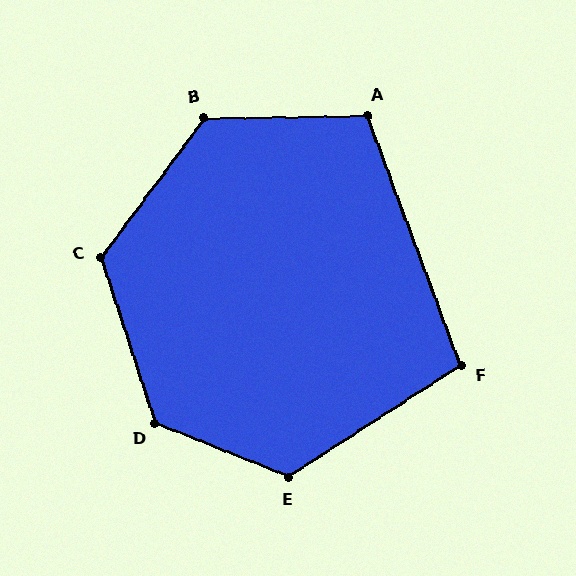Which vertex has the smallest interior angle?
F, at approximately 102 degrees.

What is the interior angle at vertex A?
Approximately 110 degrees (obtuse).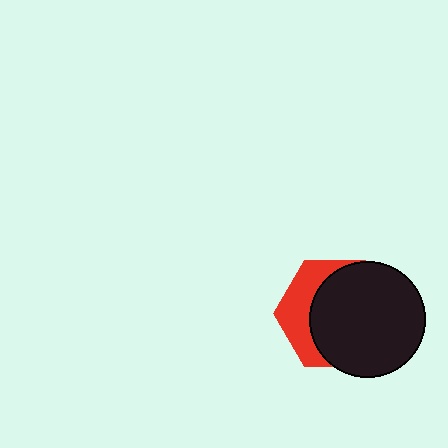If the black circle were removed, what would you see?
You would see the complete red hexagon.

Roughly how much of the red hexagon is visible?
A small part of it is visible (roughly 34%).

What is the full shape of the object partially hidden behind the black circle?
The partially hidden object is a red hexagon.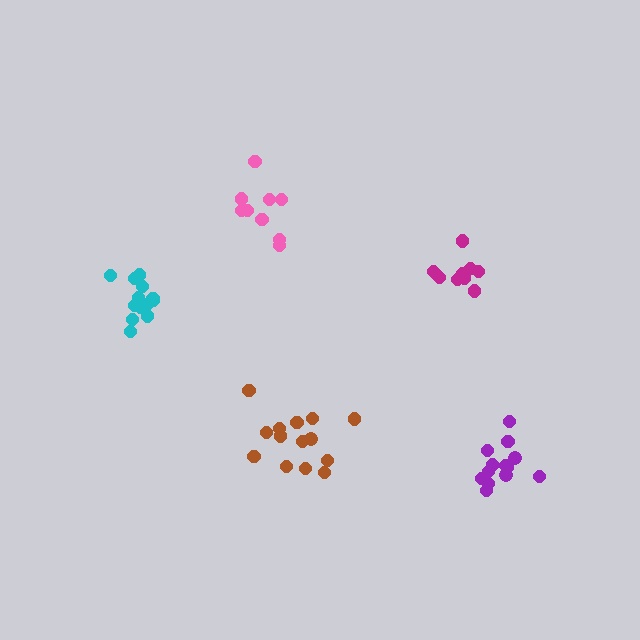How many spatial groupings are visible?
There are 5 spatial groupings.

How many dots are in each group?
Group 1: 14 dots, Group 2: 14 dots, Group 3: 13 dots, Group 4: 9 dots, Group 5: 10 dots (60 total).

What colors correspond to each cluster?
The clusters are colored: brown, cyan, purple, pink, magenta.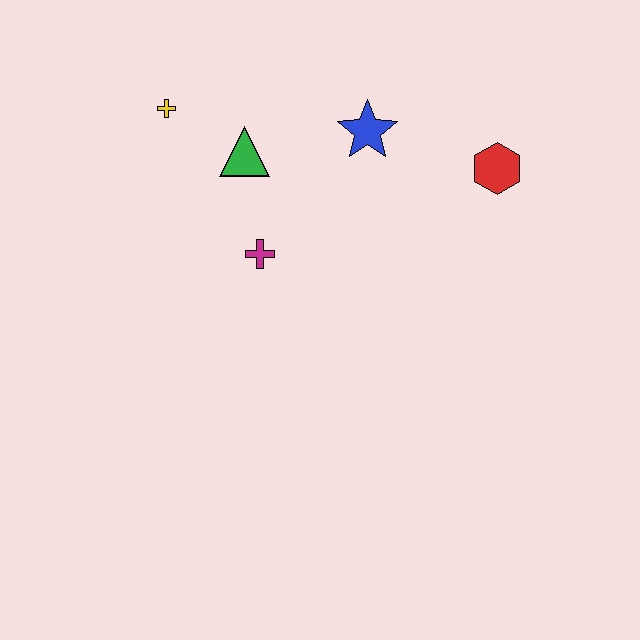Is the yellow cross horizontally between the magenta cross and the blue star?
No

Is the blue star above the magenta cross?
Yes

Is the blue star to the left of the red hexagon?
Yes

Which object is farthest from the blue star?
The yellow cross is farthest from the blue star.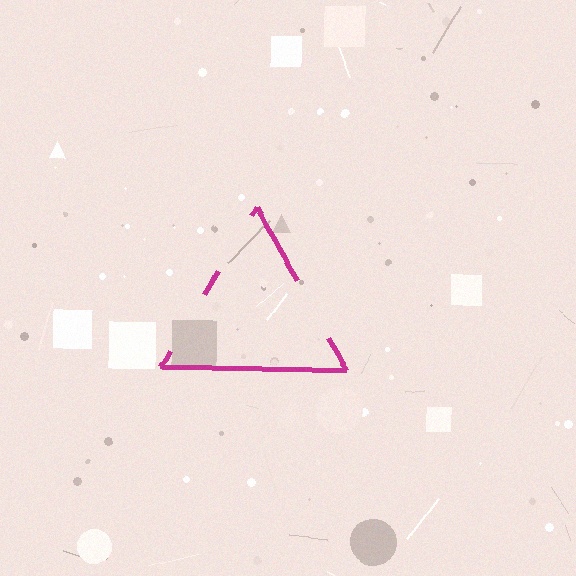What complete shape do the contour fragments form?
The contour fragments form a triangle.